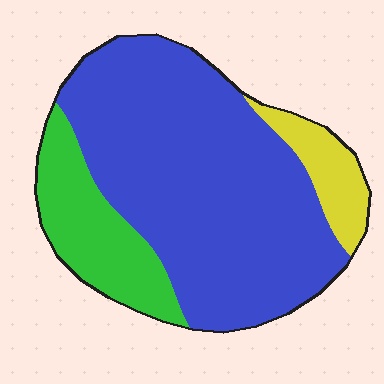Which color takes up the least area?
Yellow, at roughly 10%.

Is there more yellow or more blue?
Blue.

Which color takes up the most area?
Blue, at roughly 70%.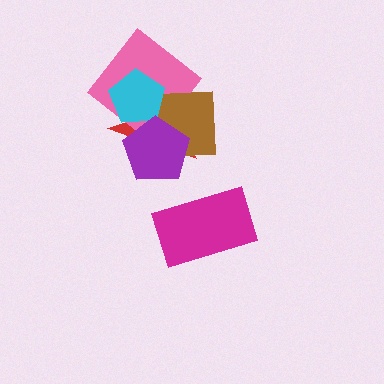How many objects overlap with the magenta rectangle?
0 objects overlap with the magenta rectangle.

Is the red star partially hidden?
Yes, it is partially covered by another shape.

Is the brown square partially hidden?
Yes, it is partially covered by another shape.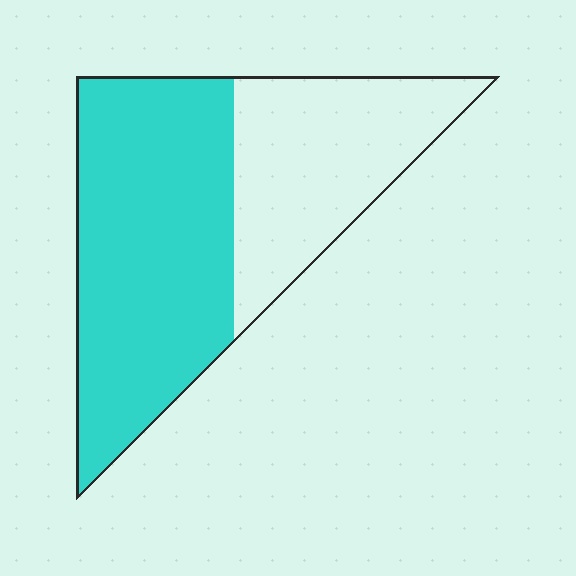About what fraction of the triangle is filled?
About three fifths (3/5).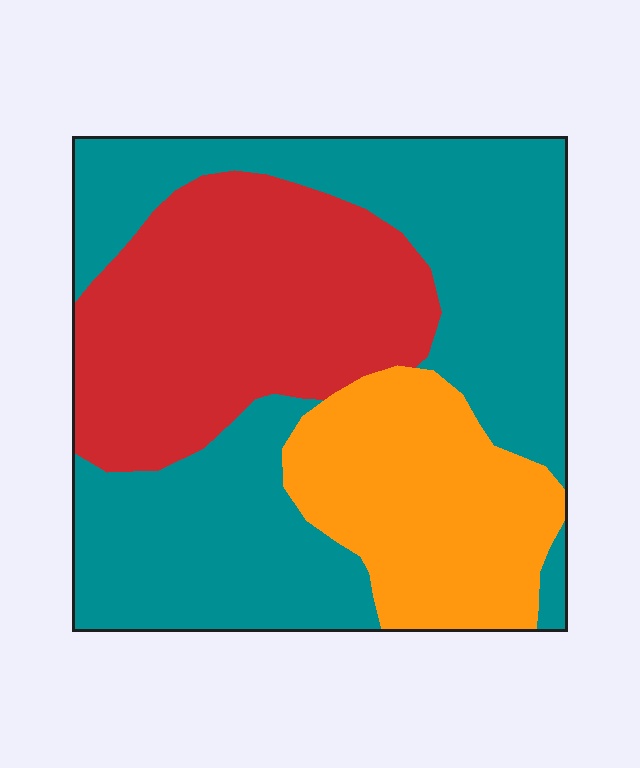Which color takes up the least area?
Orange, at roughly 20%.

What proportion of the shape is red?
Red takes up between a sixth and a third of the shape.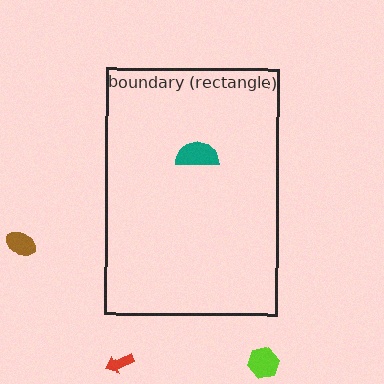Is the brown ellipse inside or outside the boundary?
Outside.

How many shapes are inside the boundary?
1 inside, 3 outside.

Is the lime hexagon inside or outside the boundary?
Outside.